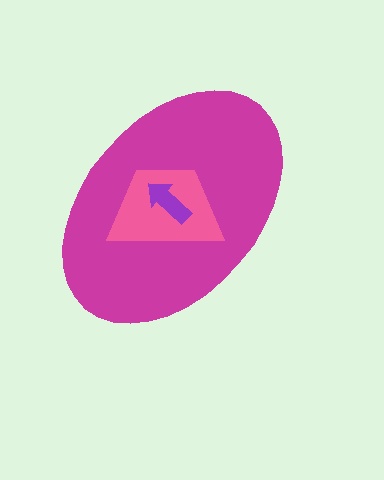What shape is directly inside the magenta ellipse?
The pink trapezoid.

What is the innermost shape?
The purple arrow.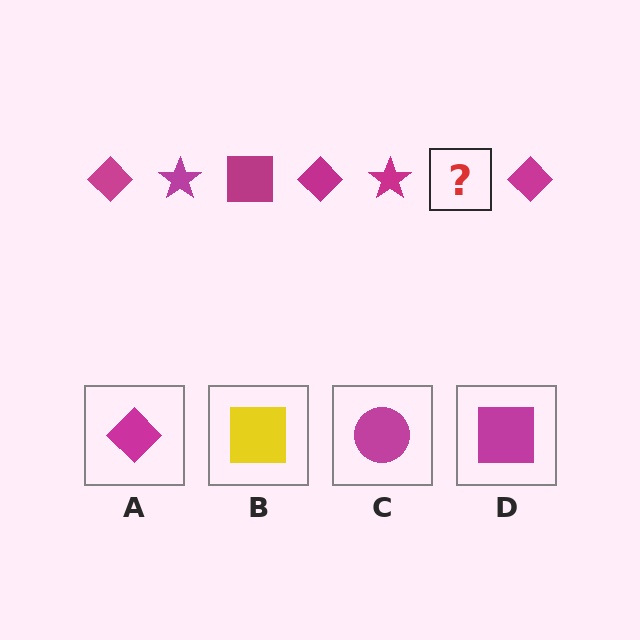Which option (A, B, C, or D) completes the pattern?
D.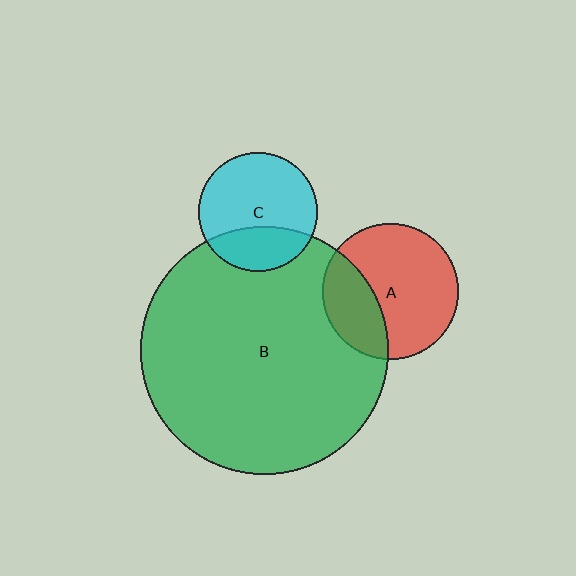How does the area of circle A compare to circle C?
Approximately 1.3 times.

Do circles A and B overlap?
Yes.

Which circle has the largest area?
Circle B (green).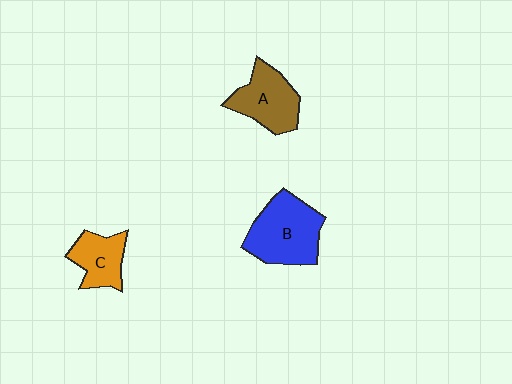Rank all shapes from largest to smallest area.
From largest to smallest: B (blue), A (brown), C (orange).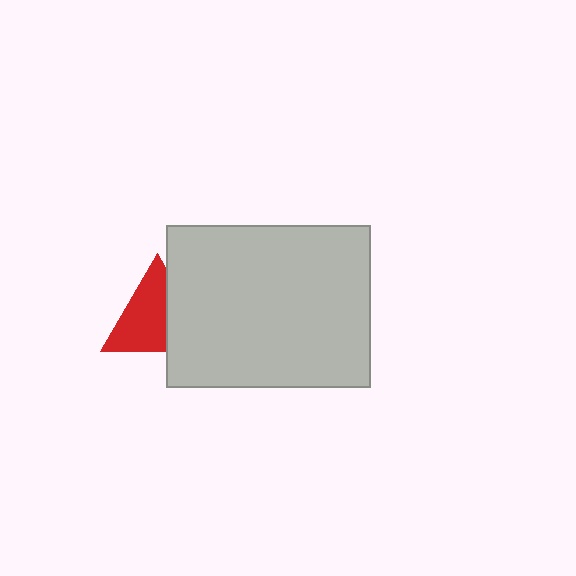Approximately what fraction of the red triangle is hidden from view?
Roughly 37% of the red triangle is hidden behind the light gray rectangle.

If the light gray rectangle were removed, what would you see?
You would see the complete red triangle.